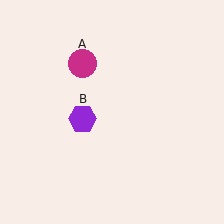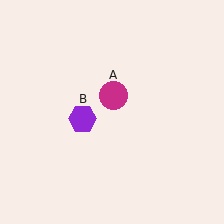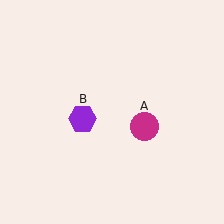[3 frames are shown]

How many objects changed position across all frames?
1 object changed position: magenta circle (object A).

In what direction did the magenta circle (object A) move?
The magenta circle (object A) moved down and to the right.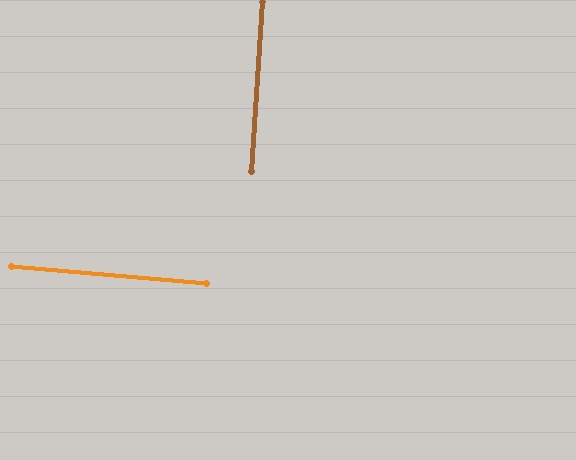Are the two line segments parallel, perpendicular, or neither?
Perpendicular — they meet at approximately 88°.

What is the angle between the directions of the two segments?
Approximately 88 degrees.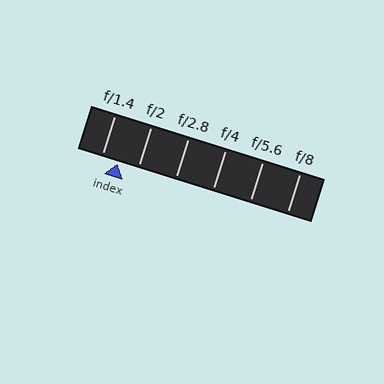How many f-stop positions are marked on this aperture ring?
There are 6 f-stop positions marked.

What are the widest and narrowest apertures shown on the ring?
The widest aperture shown is f/1.4 and the narrowest is f/8.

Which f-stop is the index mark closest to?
The index mark is closest to f/1.4.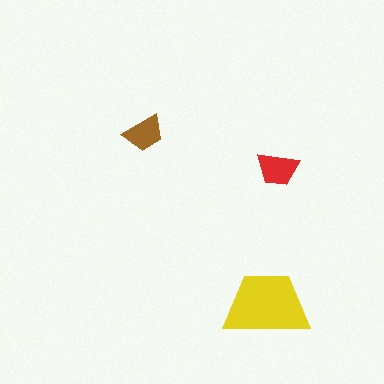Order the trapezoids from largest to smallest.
the yellow one, the red one, the brown one.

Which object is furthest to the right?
The red trapezoid is rightmost.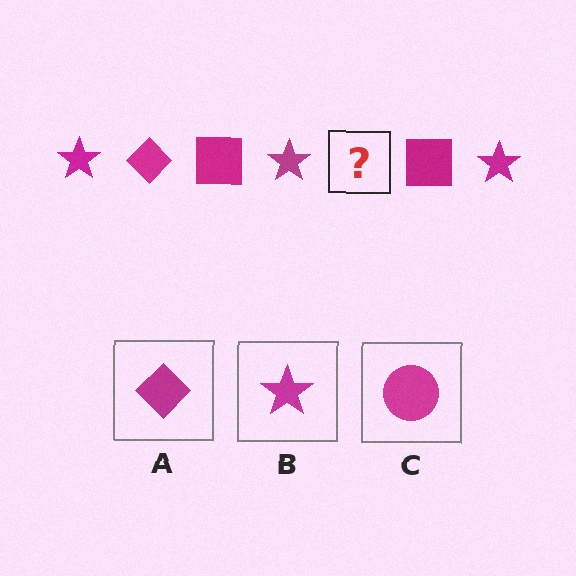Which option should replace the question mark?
Option A.